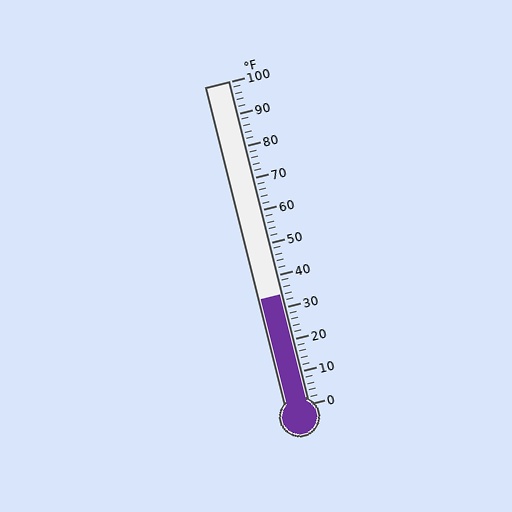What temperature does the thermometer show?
The thermometer shows approximately 34°F.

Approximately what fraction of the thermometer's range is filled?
The thermometer is filled to approximately 35% of its range.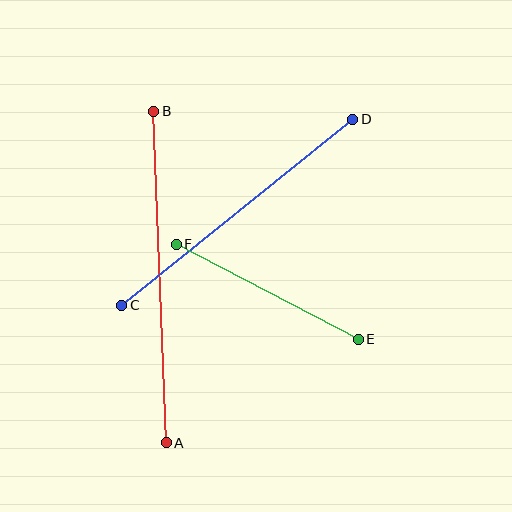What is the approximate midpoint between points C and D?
The midpoint is at approximately (237, 212) pixels.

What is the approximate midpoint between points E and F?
The midpoint is at approximately (267, 292) pixels.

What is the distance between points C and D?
The distance is approximately 296 pixels.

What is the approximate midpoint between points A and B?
The midpoint is at approximately (160, 277) pixels.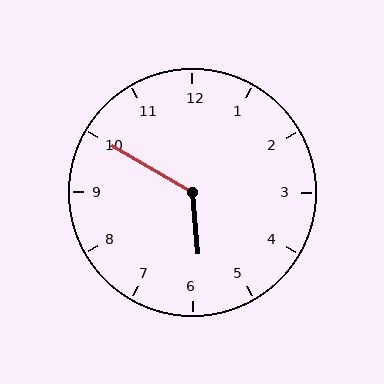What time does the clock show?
5:50.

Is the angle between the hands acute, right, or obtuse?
It is obtuse.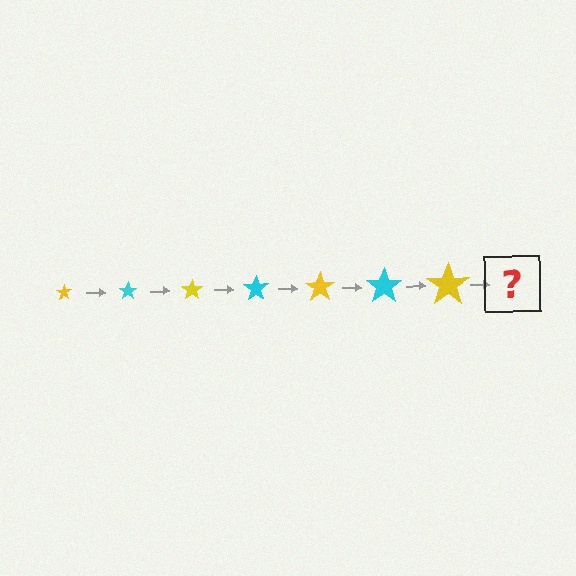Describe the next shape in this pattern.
It should be a cyan star, larger than the previous one.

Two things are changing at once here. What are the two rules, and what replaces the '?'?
The two rules are that the star grows larger each step and the color cycles through yellow and cyan. The '?' should be a cyan star, larger than the previous one.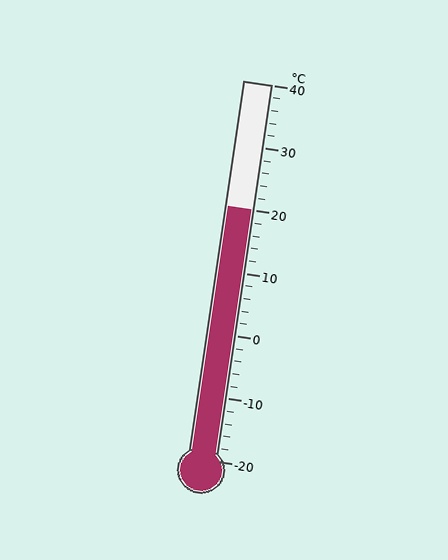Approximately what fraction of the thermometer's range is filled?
The thermometer is filled to approximately 65% of its range.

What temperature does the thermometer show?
The thermometer shows approximately 20°C.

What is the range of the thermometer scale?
The thermometer scale ranges from -20°C to 40°C.